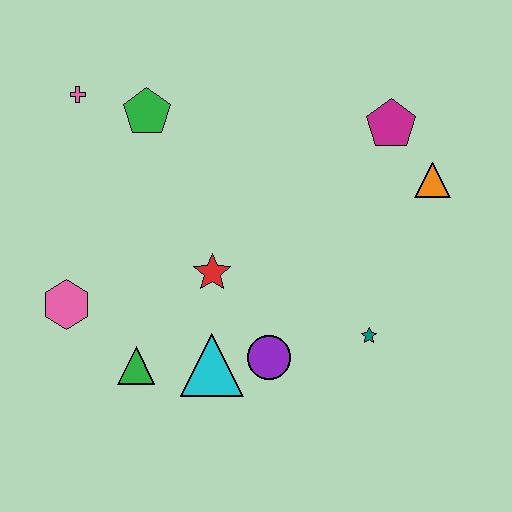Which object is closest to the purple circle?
The cyan triangle is closest to the purple circle.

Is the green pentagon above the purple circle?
Yes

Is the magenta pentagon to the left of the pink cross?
No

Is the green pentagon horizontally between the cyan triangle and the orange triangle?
No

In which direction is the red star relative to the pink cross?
The red star is below the pink cross.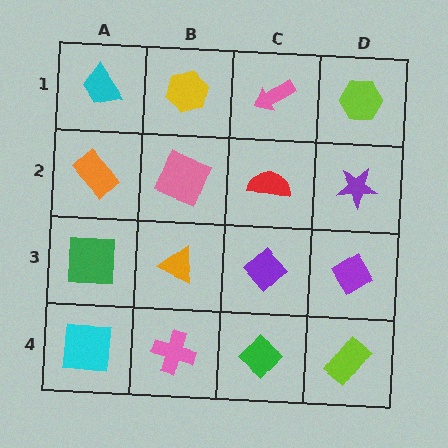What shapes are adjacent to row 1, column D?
A purple star (row 2, column D), a pink arrow (row 1, column C).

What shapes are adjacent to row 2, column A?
A cyan trapezoid (row 1, column A), a green square (row 3, column A), a pink square (row 2, column B).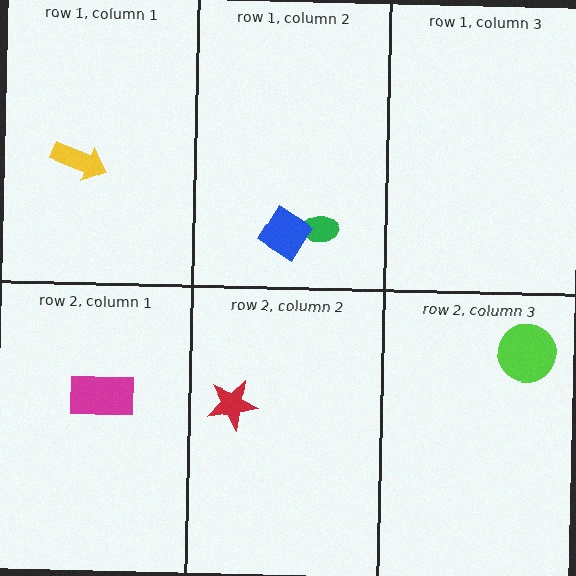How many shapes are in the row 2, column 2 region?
1.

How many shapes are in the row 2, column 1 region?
1.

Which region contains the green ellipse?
The row 1, column 2 region.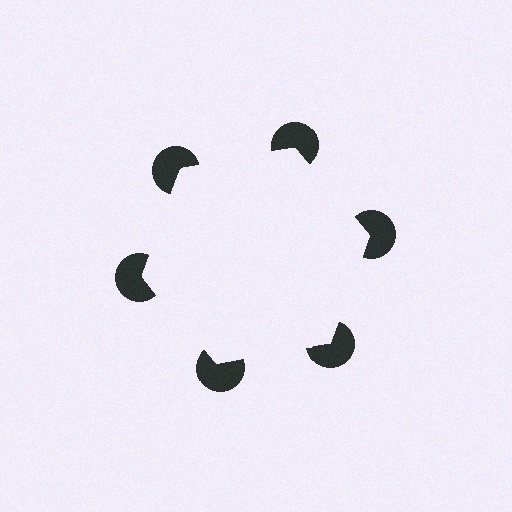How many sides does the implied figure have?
6 sides.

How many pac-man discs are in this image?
There are 6 — one at each vertex of the illusory hexagon.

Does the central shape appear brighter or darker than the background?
It typically appears slightly brighter than the background, even though no actual brightness change is drawn.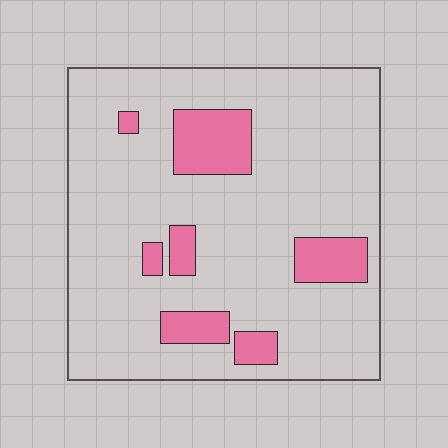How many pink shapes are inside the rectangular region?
7.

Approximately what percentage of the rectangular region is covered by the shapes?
Approximately 15%.